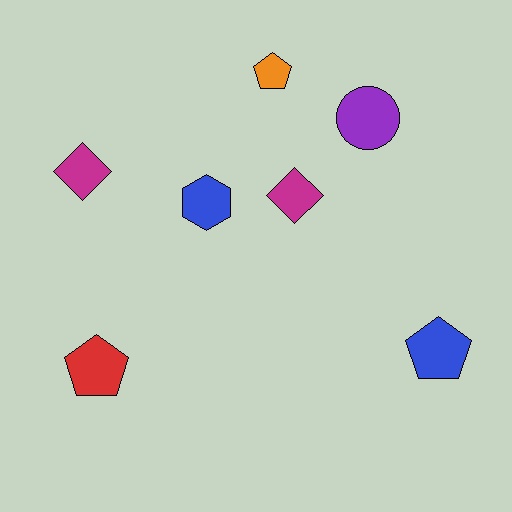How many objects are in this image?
There are 7 objects.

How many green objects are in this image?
There are no green objects.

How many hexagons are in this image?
There is 1 hexagon.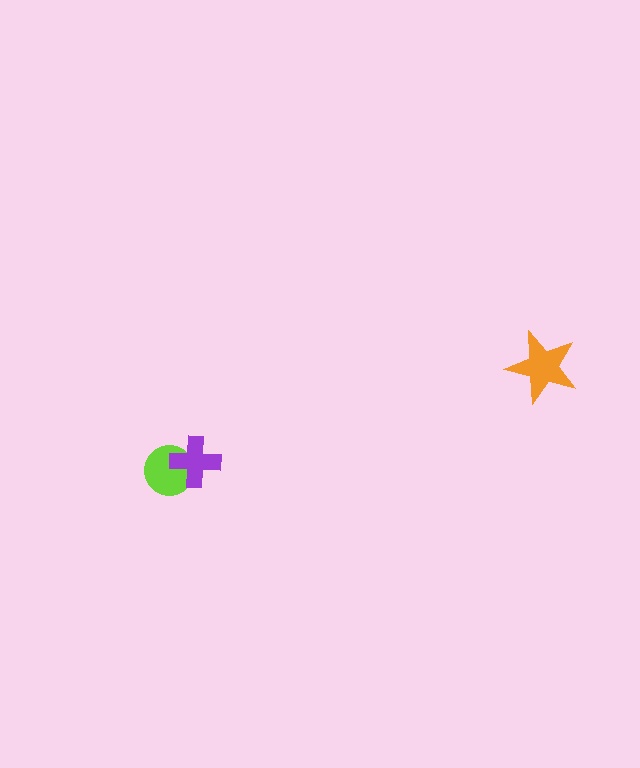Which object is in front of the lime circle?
The purple cross is in front of the lime circle.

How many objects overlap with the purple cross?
1 object overlaps with the purple cross.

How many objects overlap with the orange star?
0 objects overlap with the orange star.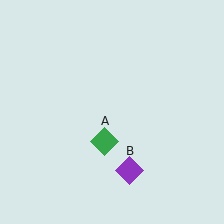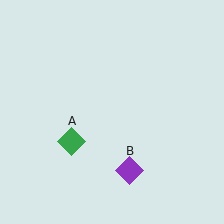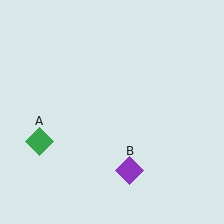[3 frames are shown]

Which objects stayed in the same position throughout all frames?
Purple diamond (object B) remained stationary.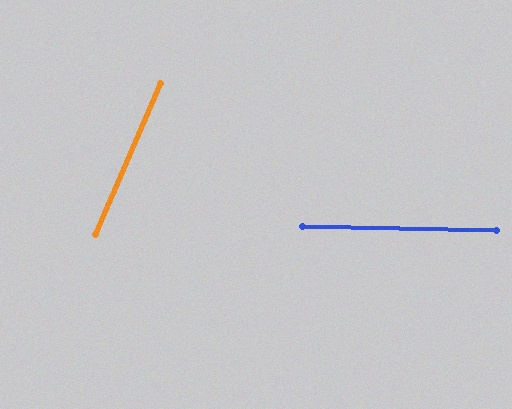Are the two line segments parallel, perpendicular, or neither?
Neither parallel nor perpendicular — they differ by about 68°.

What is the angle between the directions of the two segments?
Approximately 68 degrees.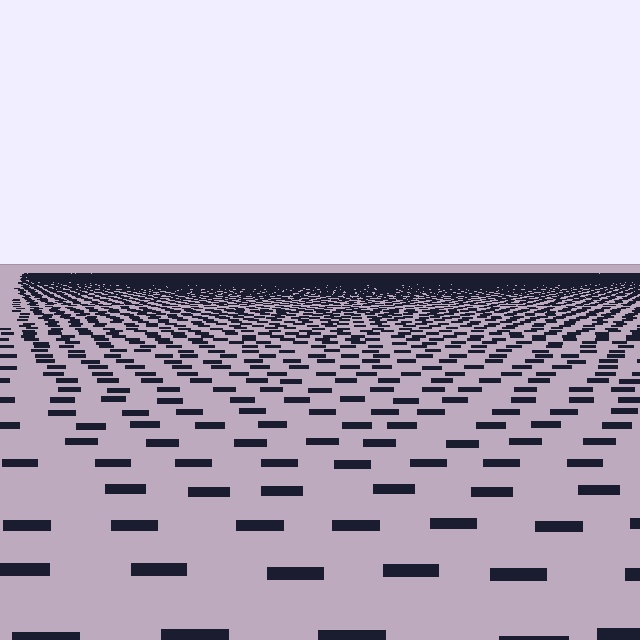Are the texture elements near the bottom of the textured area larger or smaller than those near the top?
Larger. Near the bottom, elements are closer to the viewer and appear at a bigger on-screen size.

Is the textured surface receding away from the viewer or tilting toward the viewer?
The surface is receding away from the viewer. Texture elements get smaller and denser toward the top.